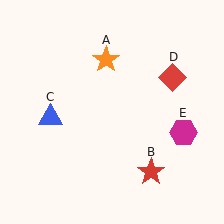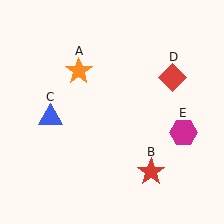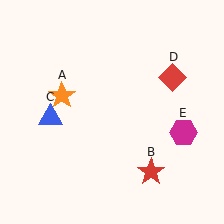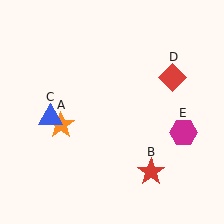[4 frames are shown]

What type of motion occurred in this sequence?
The orange star (object A) rotated counterclockwise around the center of the scene.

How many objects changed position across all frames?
1 object changed position: orange star (object A).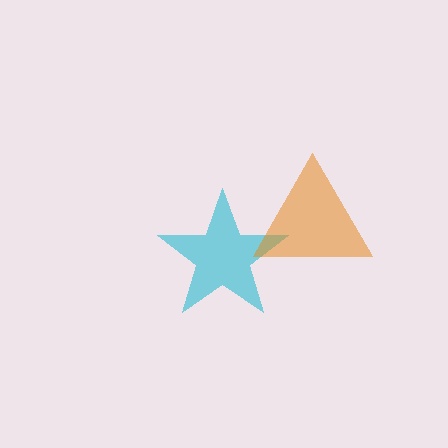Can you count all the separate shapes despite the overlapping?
Yes, there are 2 separate shapes.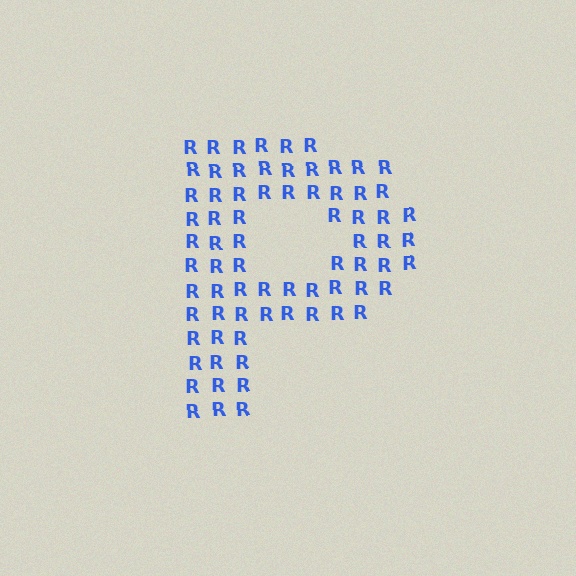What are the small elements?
The small elements are letter R's.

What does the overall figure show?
The overall figure shows the letter P.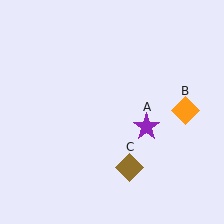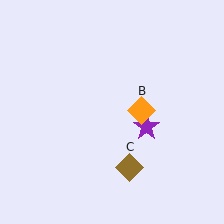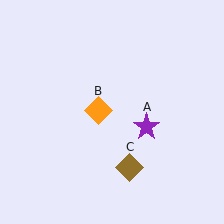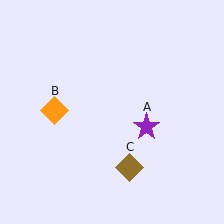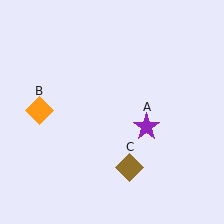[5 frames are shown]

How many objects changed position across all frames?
1 object changed position: orange diamond (object B).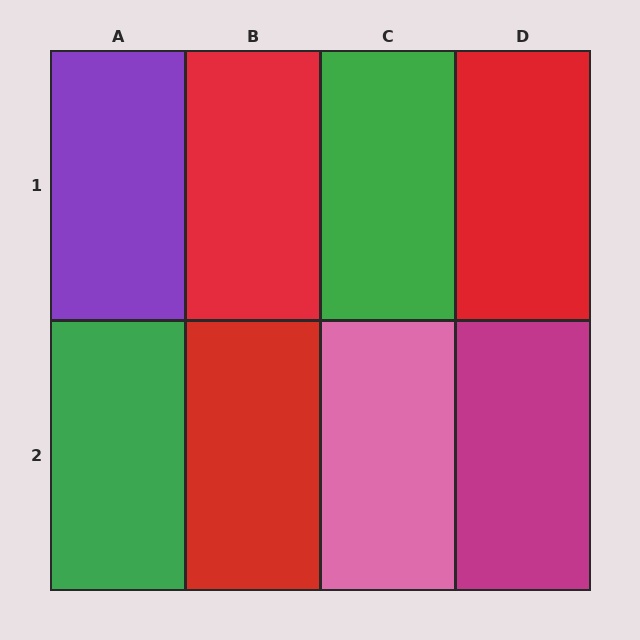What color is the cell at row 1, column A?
Purple.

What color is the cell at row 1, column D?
Red.